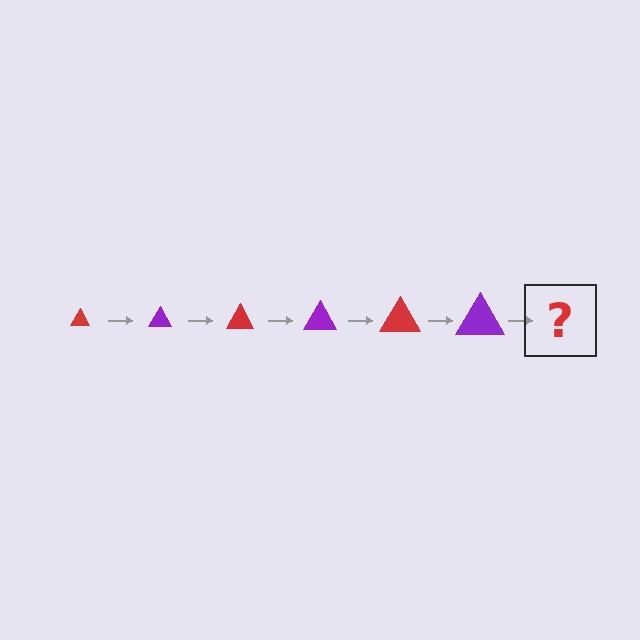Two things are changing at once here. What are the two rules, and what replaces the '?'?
The two rules are that the triangle grows larger each step and the color cycles through red and purple. The '?' should be a red triangle, larger than the previous one.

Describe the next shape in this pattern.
It should be a red triangle, larger than the previous one.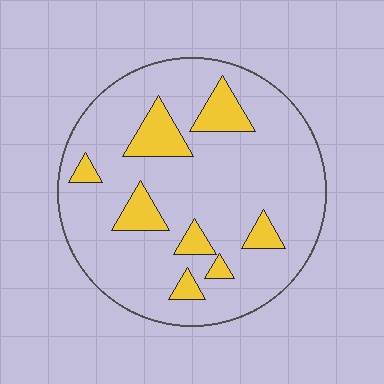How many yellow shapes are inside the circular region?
8.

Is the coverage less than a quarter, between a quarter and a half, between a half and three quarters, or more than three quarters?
Less than a quarter.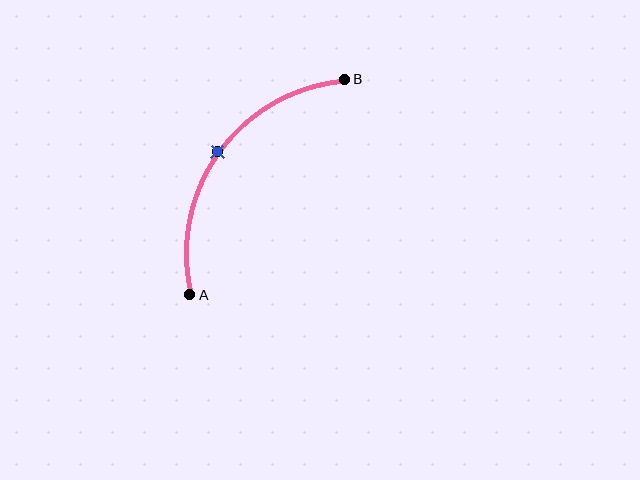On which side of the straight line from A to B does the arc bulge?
The arc bulges above and to the left of the straight line connecting A and B.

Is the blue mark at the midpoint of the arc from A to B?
Yes. The blue mark lies on the arc at equal arc-length from both A and B — it is the arc midpoint.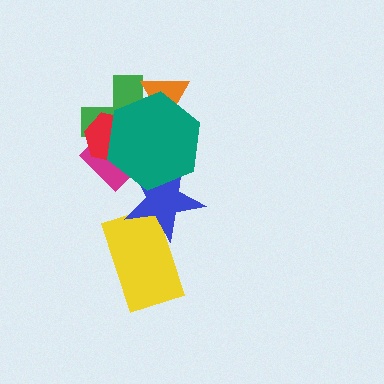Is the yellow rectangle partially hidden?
Yes, it is partially covered by another shape.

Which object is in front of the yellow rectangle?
The blue star is in front of the yellow rectangle.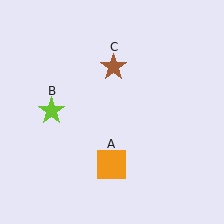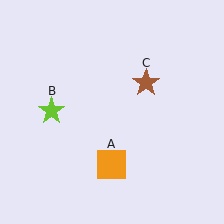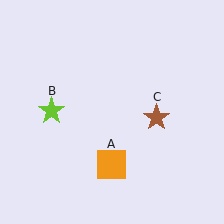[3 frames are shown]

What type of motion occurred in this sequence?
The brown star (object C) rotated clockwise around the center of the scene.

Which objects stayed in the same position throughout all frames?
Orange square (object A) and lime star (object B) remained stationary.